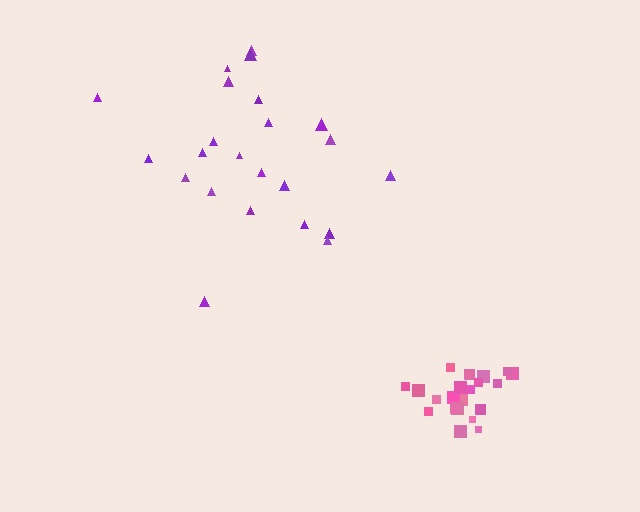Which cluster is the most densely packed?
Pink.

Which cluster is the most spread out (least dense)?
Purple.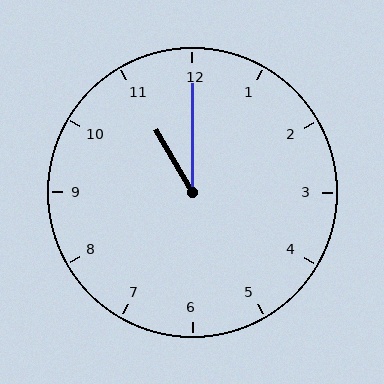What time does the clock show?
11:00.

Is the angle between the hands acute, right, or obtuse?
It is acute.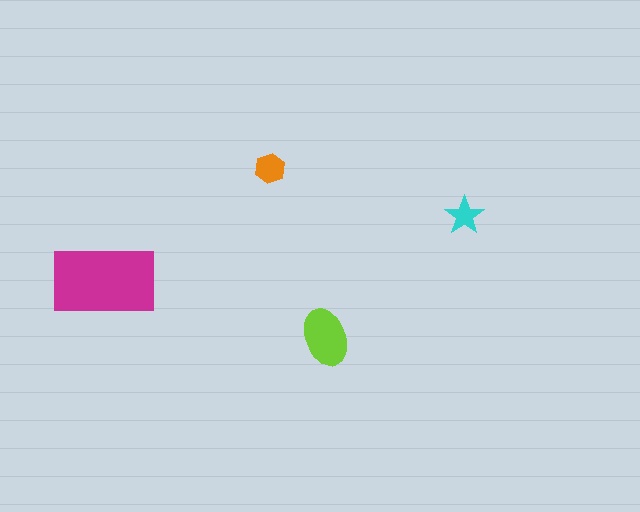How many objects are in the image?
There are 4 objects in the image.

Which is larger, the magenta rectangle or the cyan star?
The magenta rectangle.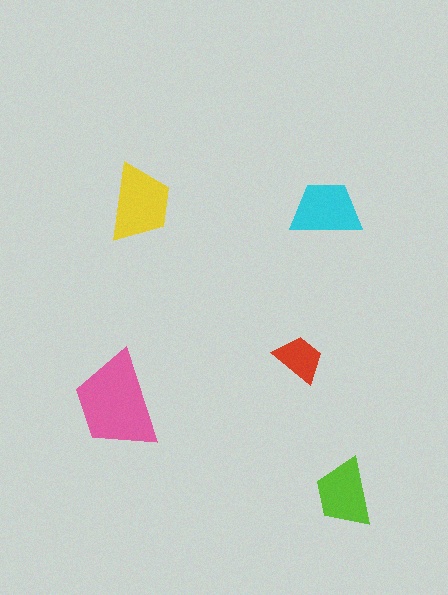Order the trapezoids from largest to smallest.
the pink one, the yellow one, the cyan one, the lime one, the red one.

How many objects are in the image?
There are 5 objects in the image.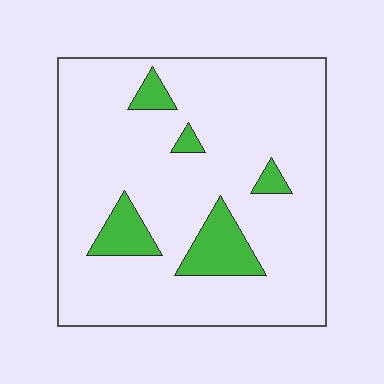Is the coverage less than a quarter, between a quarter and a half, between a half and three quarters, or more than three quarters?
Less than a quarter.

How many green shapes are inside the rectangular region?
5.